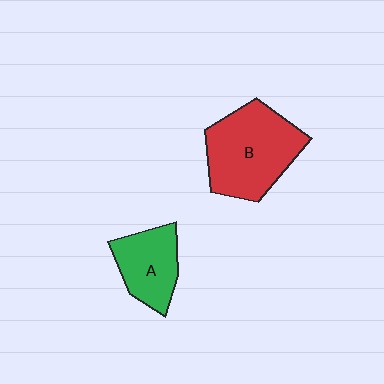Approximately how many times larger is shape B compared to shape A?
Approximately 1.7 times.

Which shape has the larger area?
Shape B (red).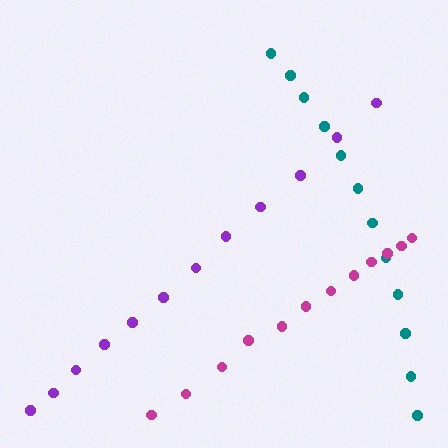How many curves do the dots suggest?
There are 3 distinct paths.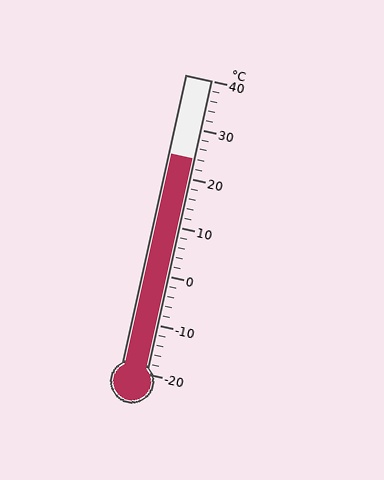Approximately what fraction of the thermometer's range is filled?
The thermometer is filled to approximately 75% of its range.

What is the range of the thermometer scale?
The thermometer scale ranges from -20°C to 40°C.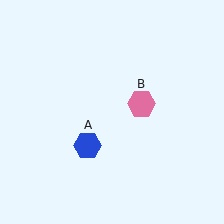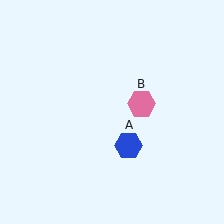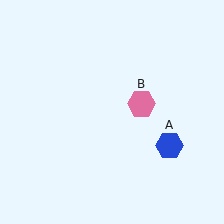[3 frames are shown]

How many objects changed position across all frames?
1 object changed position: blue hexagon (object A).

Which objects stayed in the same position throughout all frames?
Pink hexagon (object B) remained stationary.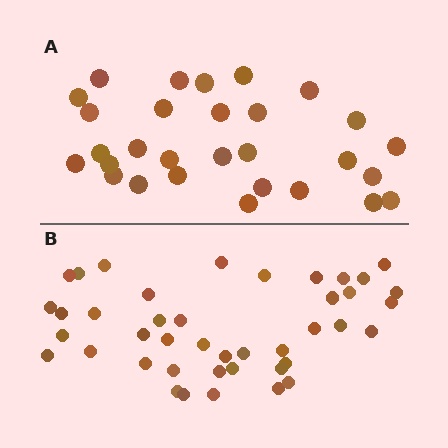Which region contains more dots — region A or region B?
Region B (the bottom region) has more dots.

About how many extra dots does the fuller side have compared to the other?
Region B has approximately 15 more dots than region A.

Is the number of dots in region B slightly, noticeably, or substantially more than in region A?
Region B has noticeably more, but not dramatically so. The ratio is roughly 1.4 to 1.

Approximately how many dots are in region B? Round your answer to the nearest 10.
About 40 dots. (The exact count is 42, which rounds to 40.)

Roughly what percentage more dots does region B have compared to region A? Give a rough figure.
About 45% more.